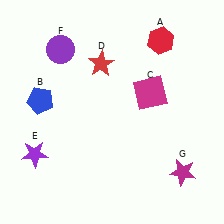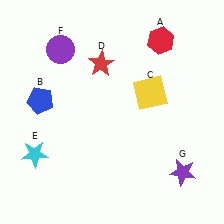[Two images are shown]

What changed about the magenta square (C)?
In Image 1, C is magenta. In Image 2, it changed to yellow.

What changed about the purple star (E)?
In Image 1, E is purple. In Image 2, it changed to cyan.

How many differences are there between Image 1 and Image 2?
There are 3 differences between the two images.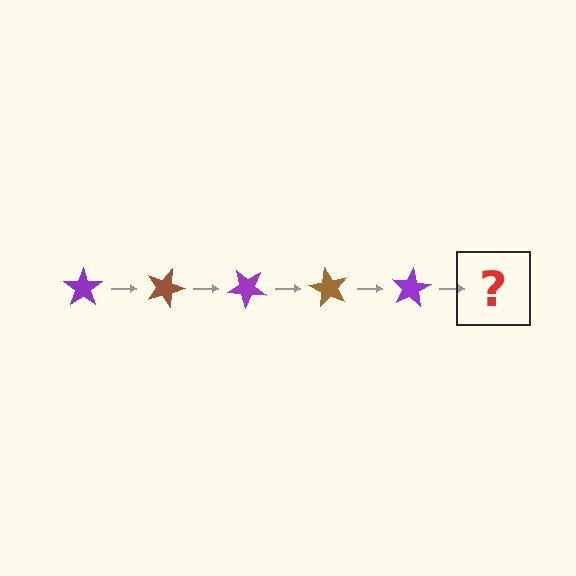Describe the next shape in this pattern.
It should be a brown star, rotated 100 degrees from the start.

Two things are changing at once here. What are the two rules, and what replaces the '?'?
The two rules are that it rotates 20 degrees each step and the color cycles through purple and brown. The '?' should be a brown star, rotated 100 degrees from the start.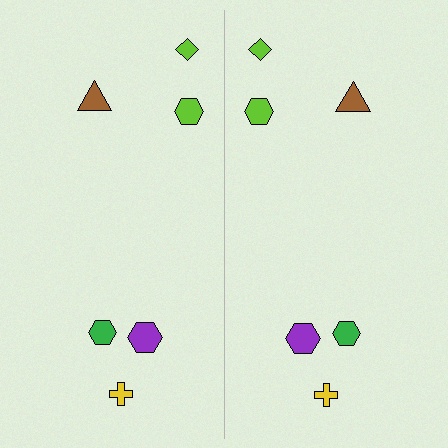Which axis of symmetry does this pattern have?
The pattern has a vertical axis of symmetry running through the center of the image.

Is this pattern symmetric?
Yes, this pattern has bilateral (reflection) symmetry.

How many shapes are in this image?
There are 12 shapes in this image.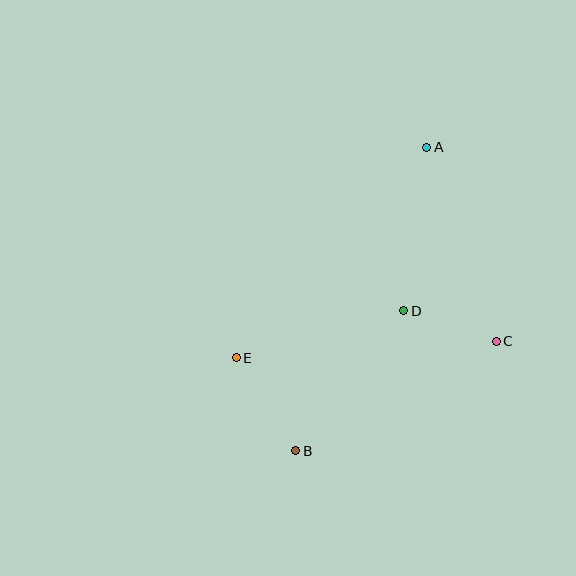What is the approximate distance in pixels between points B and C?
The distance between B and C is approximately 229 pixels.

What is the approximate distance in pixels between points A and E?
The distance between A and E is approximately 284 pixels.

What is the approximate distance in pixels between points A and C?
The distance between A and C is approximately 206 pixels.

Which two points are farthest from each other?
Points A and B are farthest from each other.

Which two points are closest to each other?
Points C and D are closest to each other.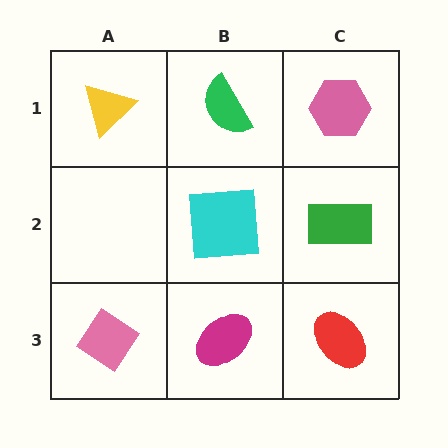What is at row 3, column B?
A magenta ellipse.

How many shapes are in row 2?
2 shapes.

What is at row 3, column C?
A red ellipse.